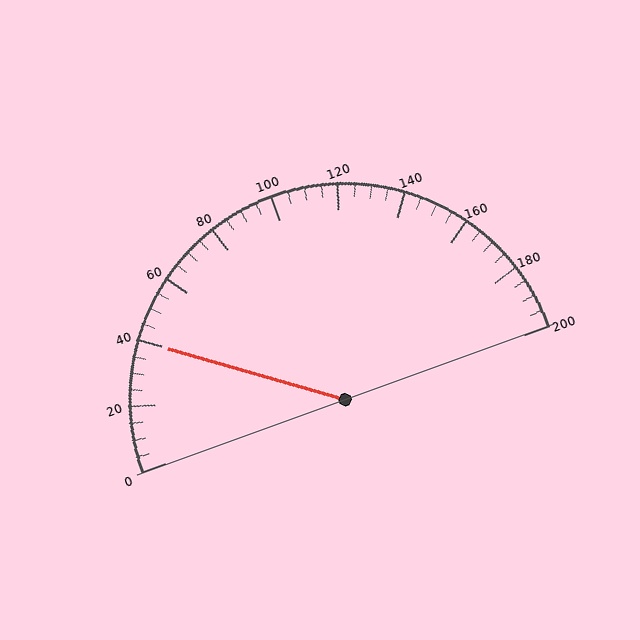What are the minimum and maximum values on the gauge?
The gauge ranges from 0 to 200.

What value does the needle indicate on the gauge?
The needle indicates approximately 40.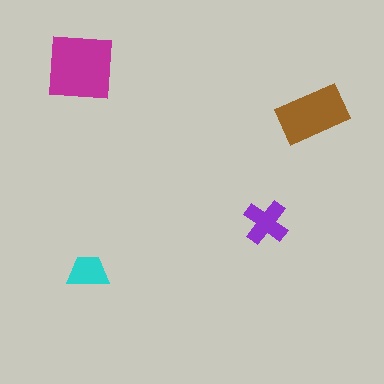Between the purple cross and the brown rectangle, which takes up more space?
The brown rectangle.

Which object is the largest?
The magenta square.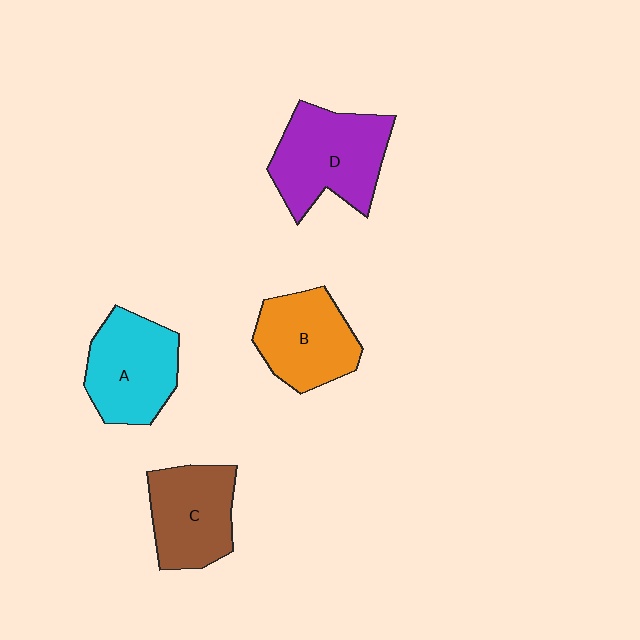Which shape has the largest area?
Shape D (purple).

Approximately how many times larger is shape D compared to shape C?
Approximately 1.2 times.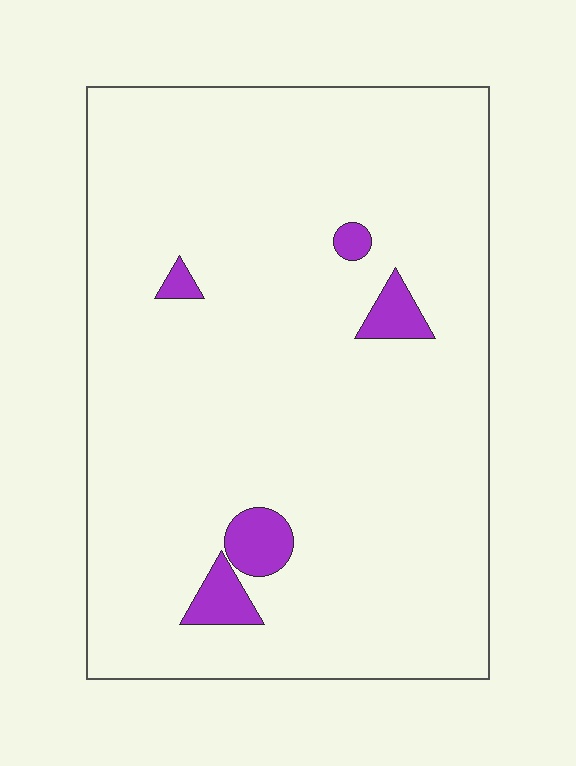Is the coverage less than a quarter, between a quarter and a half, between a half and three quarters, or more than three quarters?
Less than a quarter.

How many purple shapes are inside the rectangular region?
5.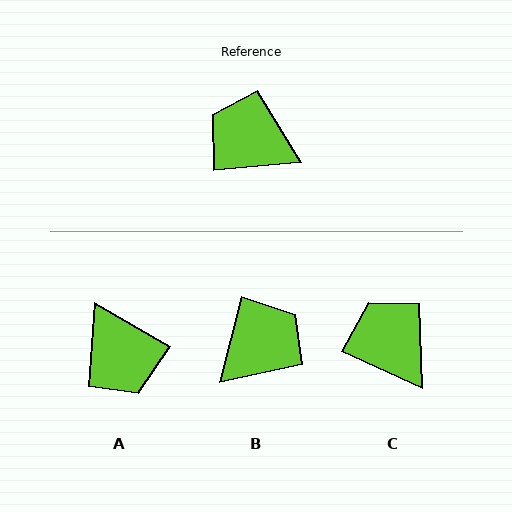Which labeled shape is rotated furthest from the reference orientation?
A, about 144 degrees away.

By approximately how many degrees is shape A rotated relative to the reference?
Approximately 144 degrees counter-clockwise.